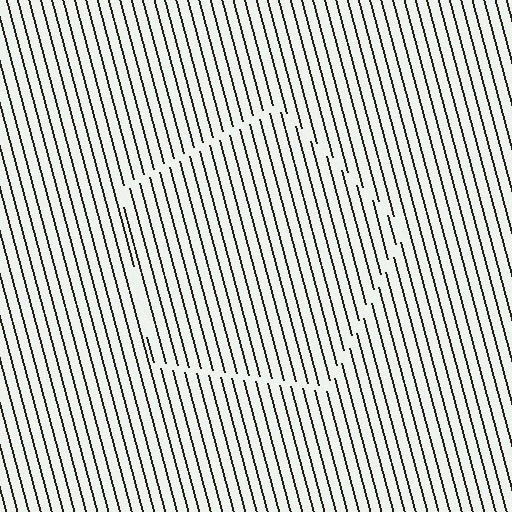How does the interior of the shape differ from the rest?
The interior of the shape contains the same grating, shifted by half a period — the contour is defined by the phase discontinuity where line-ends from the inner and outer gratings abut.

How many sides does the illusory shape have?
5 sides — the line-ends trace a pentagon.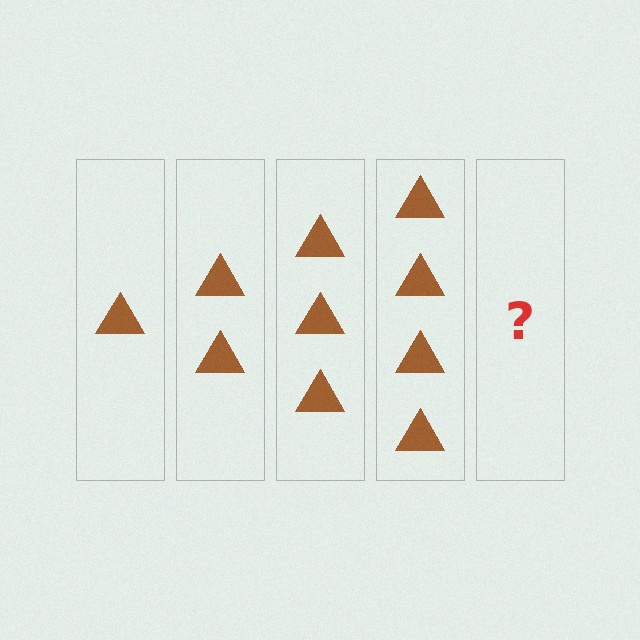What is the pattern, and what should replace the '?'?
The pattern is that each step adds one more triangle. The '?' should be 5 triangles.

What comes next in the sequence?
The next element should be 5 triangles.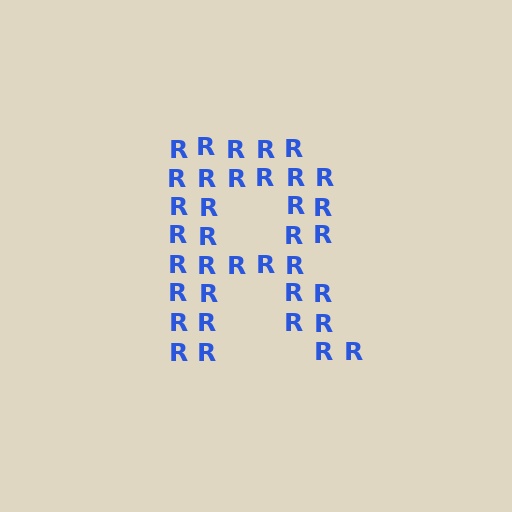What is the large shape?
The large shape is the letter R.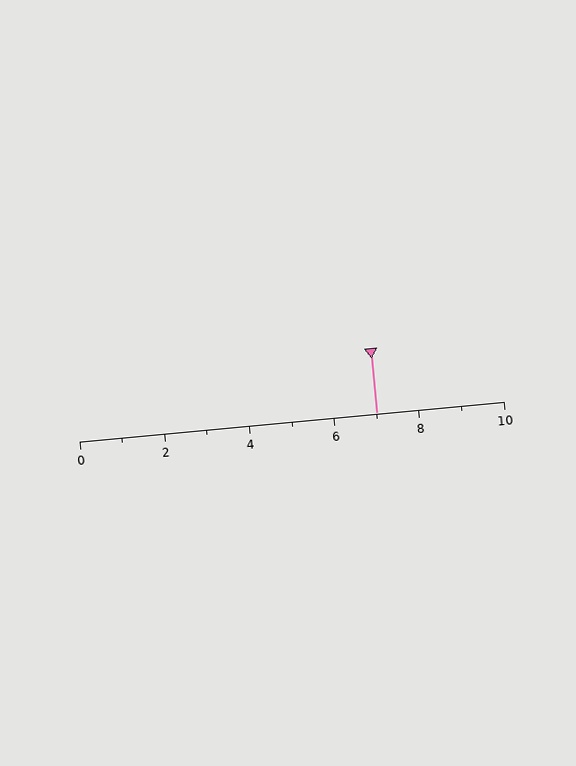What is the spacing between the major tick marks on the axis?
The major ticks are spaced 2 apart.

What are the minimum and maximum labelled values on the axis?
The axis runs from 0 to 10.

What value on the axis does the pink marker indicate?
The marker indicates approximately 7.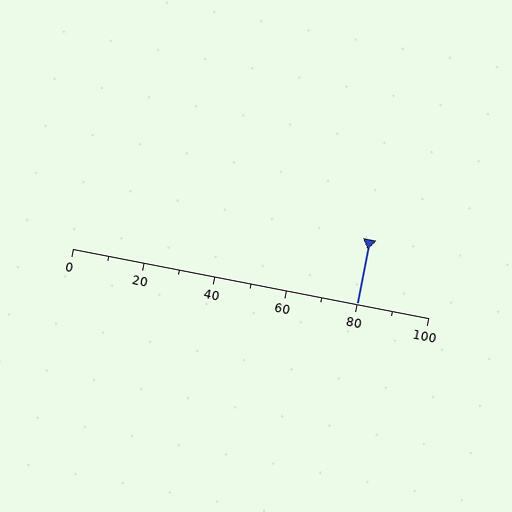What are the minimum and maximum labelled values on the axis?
The axis runs from 0 to 100.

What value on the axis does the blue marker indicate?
The marker indicates approximately 80.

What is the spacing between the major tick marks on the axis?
The major ticks are spaced 20 apart.